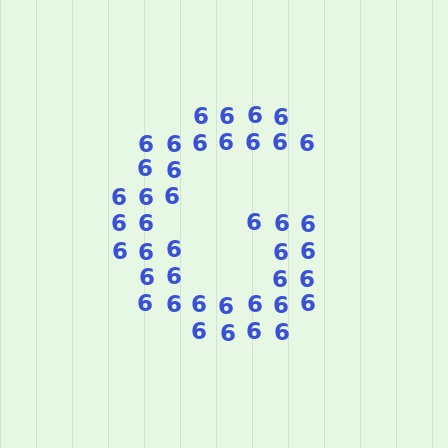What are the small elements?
The small elements are digit 6's.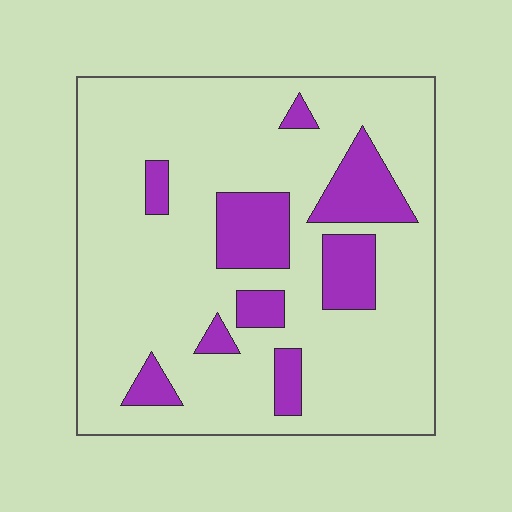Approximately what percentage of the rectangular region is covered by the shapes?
Approximately 20%.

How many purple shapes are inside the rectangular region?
9.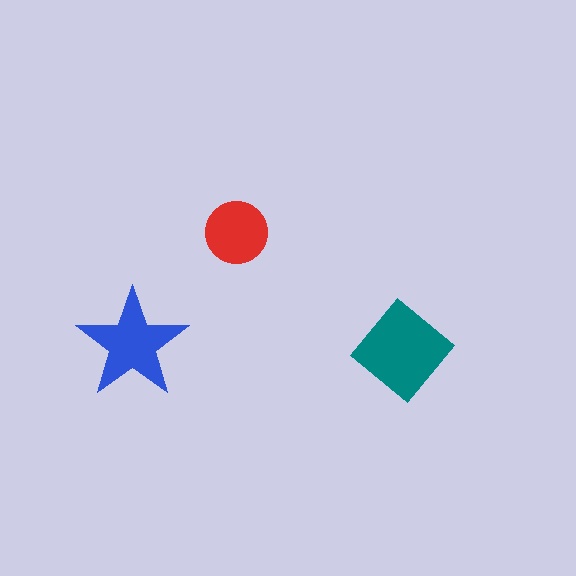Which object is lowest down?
The teal diamond is bottommost.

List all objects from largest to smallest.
The teal diamond, the blue star, the red circle.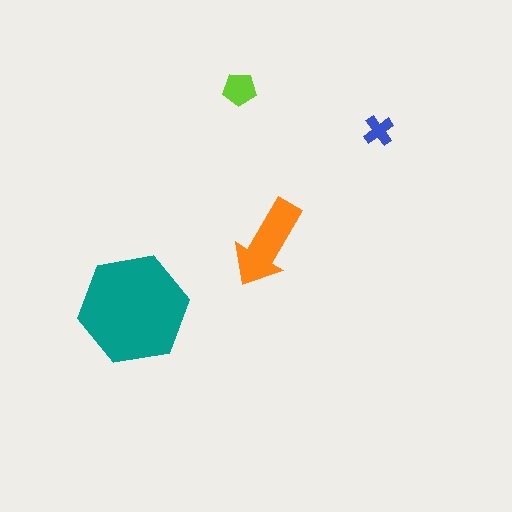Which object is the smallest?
The blue cross.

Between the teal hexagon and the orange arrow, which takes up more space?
The teal hexagon.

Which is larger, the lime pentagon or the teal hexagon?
The teal hexagon.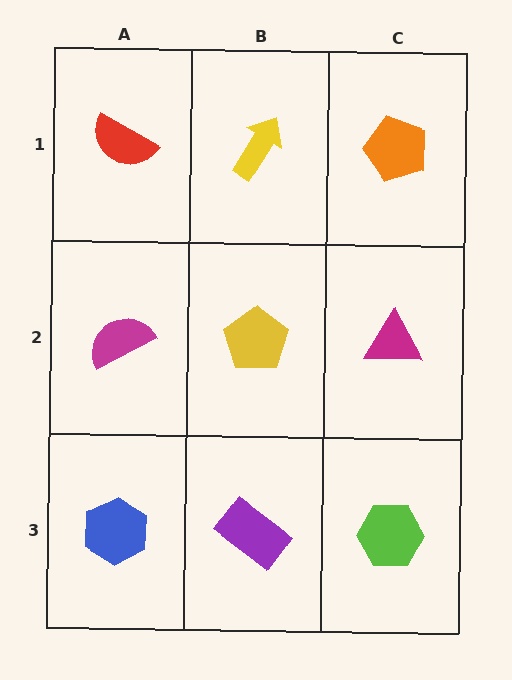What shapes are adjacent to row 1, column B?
A yellow pentagon (row 2, column B), a red semicircle (row 1, column A), an orange pentagon (row 1, column C).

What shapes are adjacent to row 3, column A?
A magenta semicircle (row 2, column A), a purple rectangle (row 3, column B).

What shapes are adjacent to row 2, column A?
A red semicircle (row 1, column A), a blue hexagon (row 3, column A), a yellow pentagon (row 2, column B).